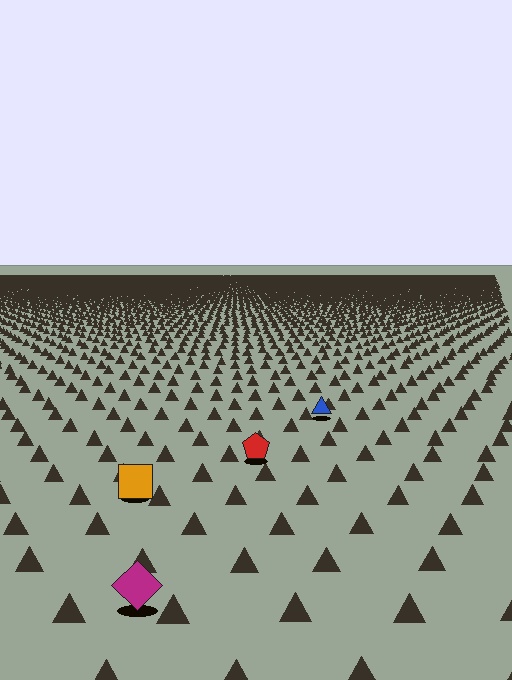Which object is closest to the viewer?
The magenta diamond is closest. The texture marks near it are larger and more spread out.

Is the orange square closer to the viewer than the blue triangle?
Yes. The orange square is closer — you can tell from the texture gradient: the ground texture is coarser near it.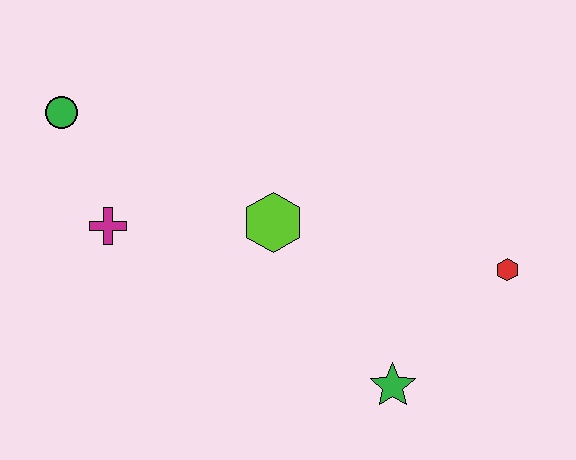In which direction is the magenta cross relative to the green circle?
The magenta cross is below the green circle.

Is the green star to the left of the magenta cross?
No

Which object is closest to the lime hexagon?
The magenta cross is closest to the lime hexagon.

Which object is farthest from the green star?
The green circle is farthest from the green star.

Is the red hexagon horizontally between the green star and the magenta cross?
No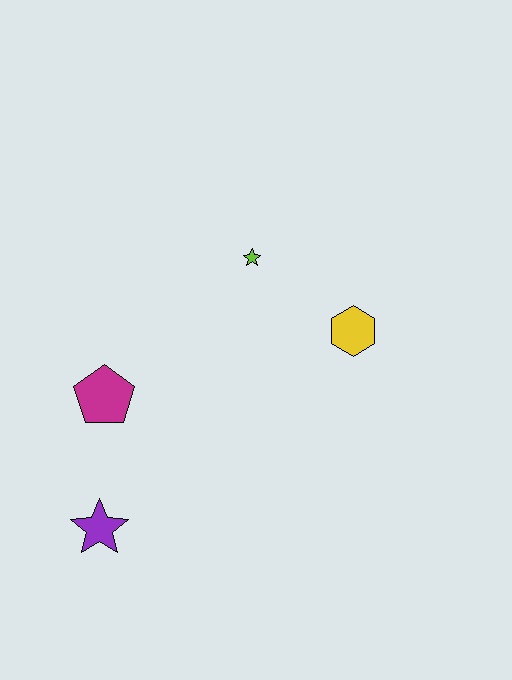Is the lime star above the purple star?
Yes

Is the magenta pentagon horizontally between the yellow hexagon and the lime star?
No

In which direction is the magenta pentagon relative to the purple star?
The magenta pentagon is above the purple star.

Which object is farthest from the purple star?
The yellow hexagon is farthest from the purple star.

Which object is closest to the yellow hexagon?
The lime star is closest to the yellow hexagon.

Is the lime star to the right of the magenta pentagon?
Yes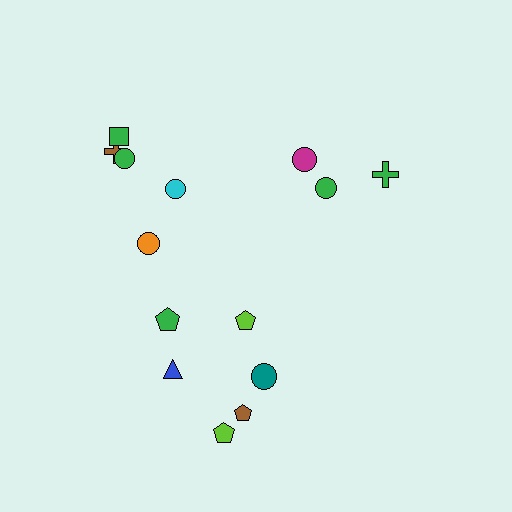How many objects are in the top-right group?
There are 3 objects.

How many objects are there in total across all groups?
There are 14 objects.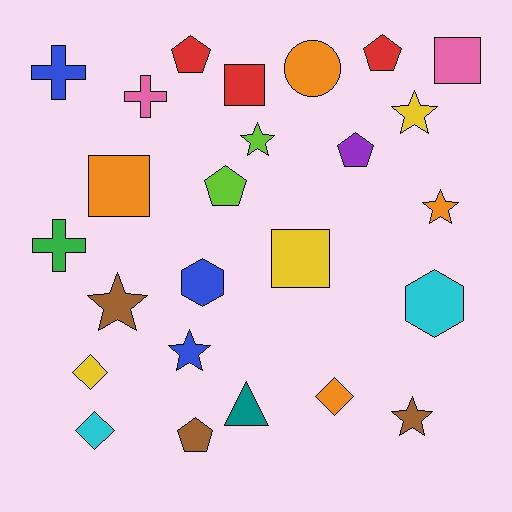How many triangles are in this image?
There is 1 triangle.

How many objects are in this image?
There are 25 objects.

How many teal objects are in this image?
There is 1 teal object.